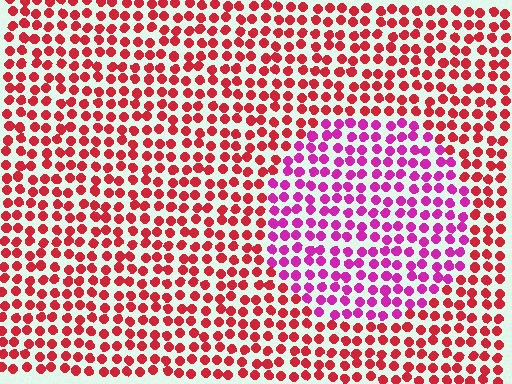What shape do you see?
I see a circle.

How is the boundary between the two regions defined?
The boundary is defined purely by a slight shift in hue (about 42 degrees). Spacing, size, and orientation are identical on both sides.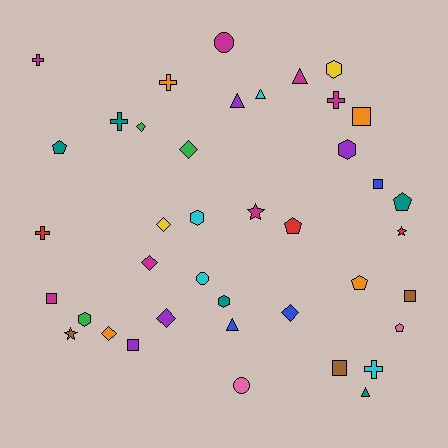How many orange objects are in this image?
There are 4 orange objects.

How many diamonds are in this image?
There are 7 diamonds.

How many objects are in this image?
There are 40 objects.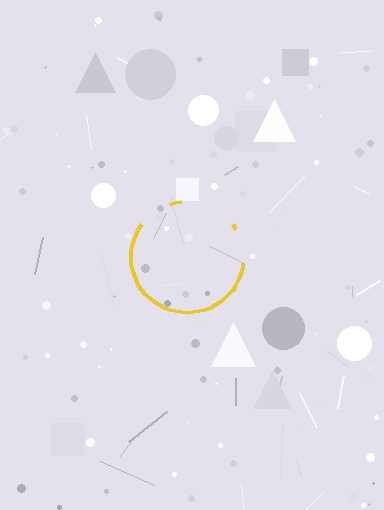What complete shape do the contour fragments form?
The contour fragments form a circle.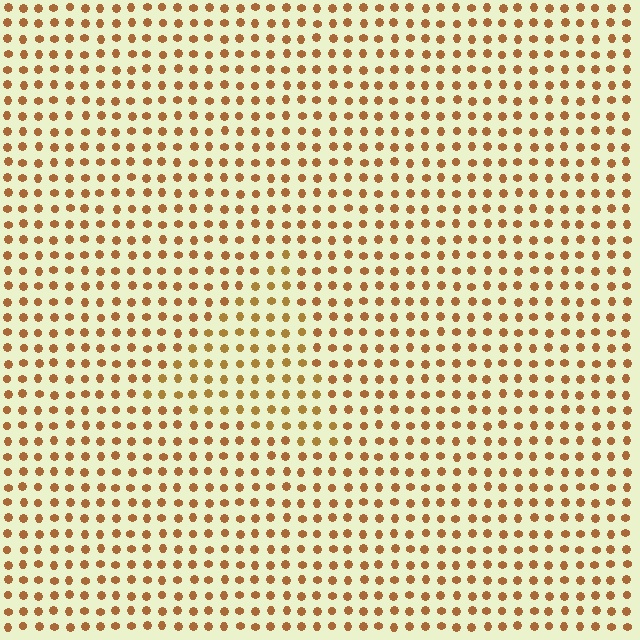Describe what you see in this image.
The image is filled with small brown elements in a uniform arrangement. A triangle-shaped region is visible where the elements are tinted to a slightly different hue, forming a subtle color boundary.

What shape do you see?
I see a triangle.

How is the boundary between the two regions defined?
The boundary is defined purely by a slight shift in hue (about 14 degrees). Spacing, size, and orientation are identical on both sides.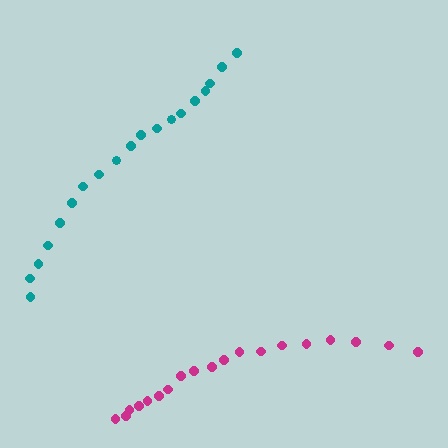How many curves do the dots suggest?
There are 2 distinct paths.